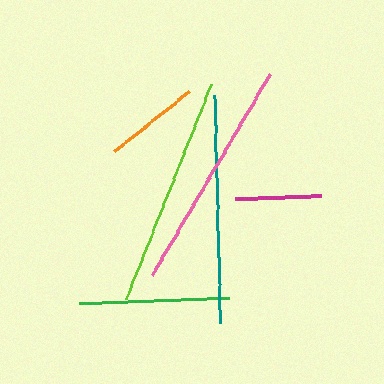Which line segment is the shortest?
The magenta line is the shortest at approximately 86 pixels.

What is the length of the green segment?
The green segment is approximately 150 pixels long.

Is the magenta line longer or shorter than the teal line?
The teal line is longer than the magenta line.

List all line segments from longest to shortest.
From longest to shortest: pink, lime, teal, green, orange, magenta.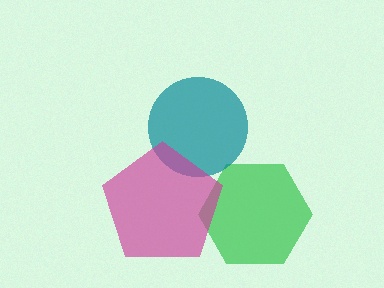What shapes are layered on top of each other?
The layered shapes are: a green hexagon, a teal circle, a magenta pentagon.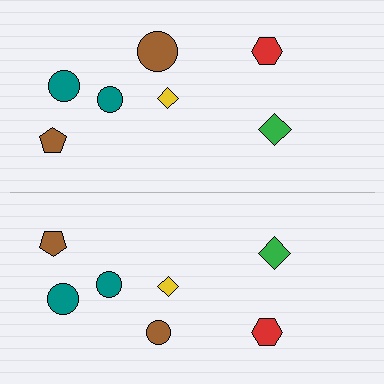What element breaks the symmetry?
The brown circle on the bottom side has a different size than its mirror counterpart.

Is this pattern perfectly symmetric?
No, the pattern is not perfectly symmetric. The brown circle on the bottom side has a different size than its mirror counterpart.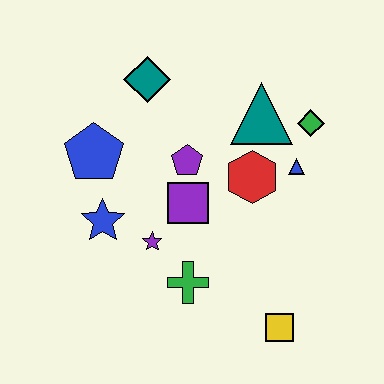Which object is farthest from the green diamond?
The blue star is farthest from the green diamond.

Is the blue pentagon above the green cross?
Yes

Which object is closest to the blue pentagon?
The blue star is closest to the blue pentagon.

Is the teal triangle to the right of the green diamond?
No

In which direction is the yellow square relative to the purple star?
The yellow square is to the right of the purple star.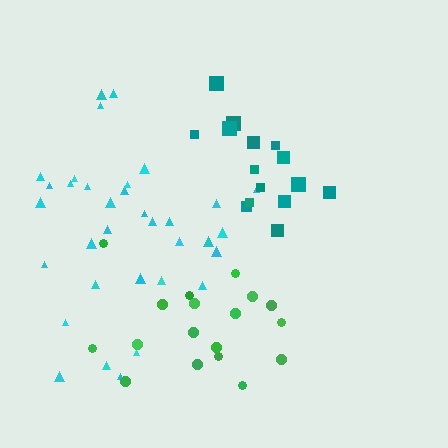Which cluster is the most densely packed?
Teal.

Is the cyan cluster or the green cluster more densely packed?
Green.